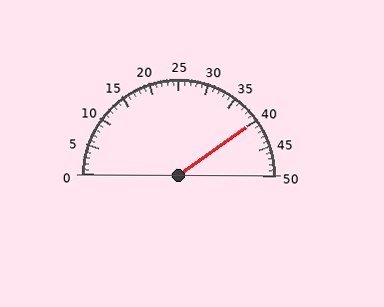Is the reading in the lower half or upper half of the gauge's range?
The reading is in the upper half of the range (0 to 50).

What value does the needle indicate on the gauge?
The needle indicates approximately 40.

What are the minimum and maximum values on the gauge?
The gauge ranges from 0 to 50.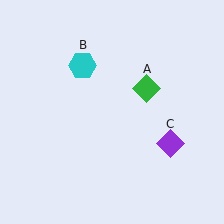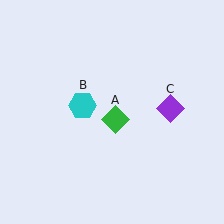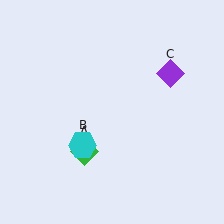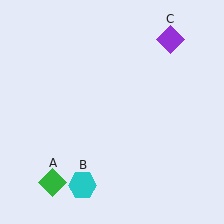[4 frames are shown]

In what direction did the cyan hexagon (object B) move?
The cyan hexagon (object B) moved down.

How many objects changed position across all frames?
3 objects changed position: green diamond (object A), cyan hexagon (object B), purple diamond (object C).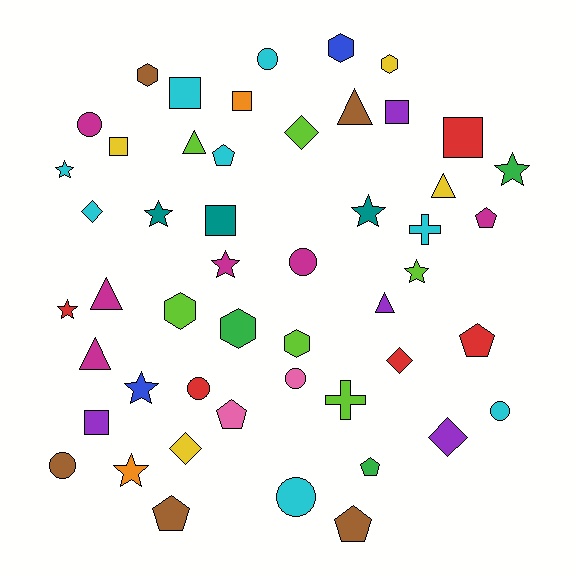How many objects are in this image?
There are 50 objects.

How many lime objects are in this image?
There are 6 lime objects.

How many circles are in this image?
There are 8 circles.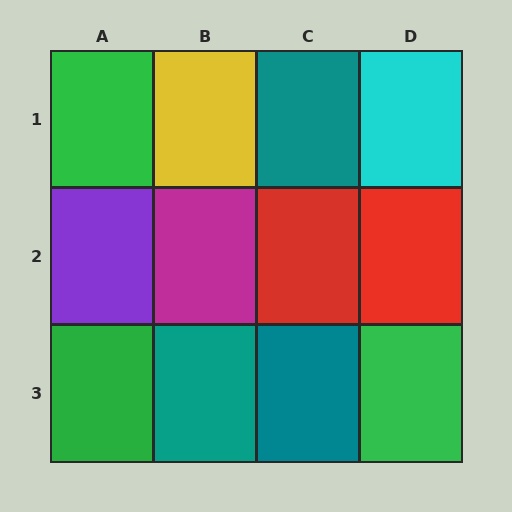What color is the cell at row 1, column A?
Green.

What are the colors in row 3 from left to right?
Green, teal, teal, green.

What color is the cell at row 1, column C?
Teal.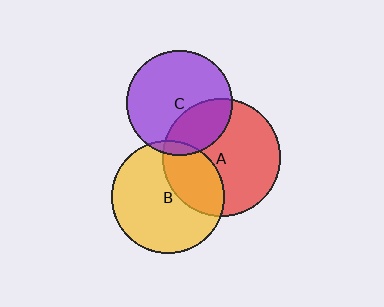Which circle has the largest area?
Circle A (red).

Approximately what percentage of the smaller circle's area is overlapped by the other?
Approximately 30%.